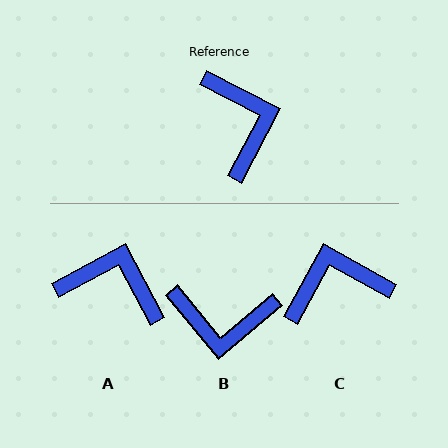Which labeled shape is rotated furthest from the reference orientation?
B, about 113 degrees away.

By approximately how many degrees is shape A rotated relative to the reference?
Approximately 56 degrees counter-clockwise.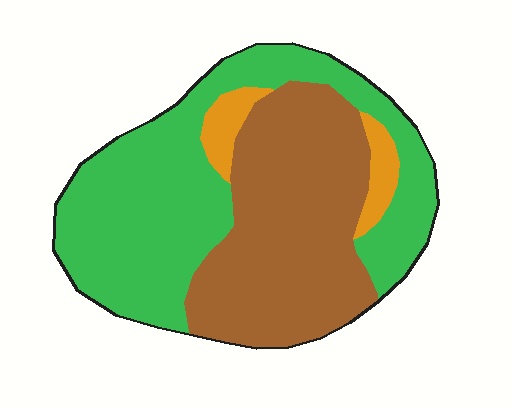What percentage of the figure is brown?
Brown covers about 45% of the figure.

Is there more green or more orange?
Green.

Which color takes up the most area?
Green, at roughly 50%.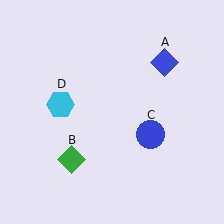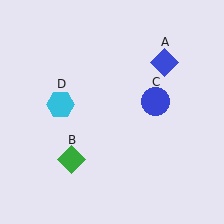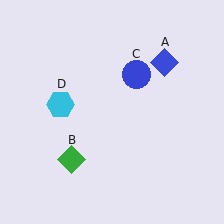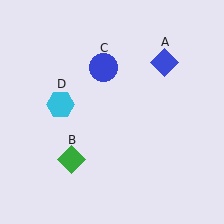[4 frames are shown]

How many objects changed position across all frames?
1 object changed position: blue circle (object C).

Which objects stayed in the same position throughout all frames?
Blue diamond (object A) and green diamond (object B) and cyan hexagon (object D) remained stationary.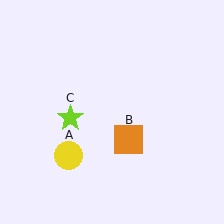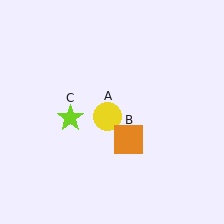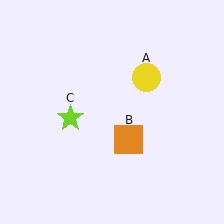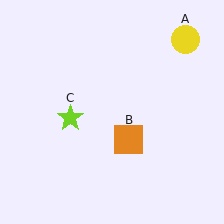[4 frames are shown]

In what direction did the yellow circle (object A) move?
The yellow circle (object A) moved up and to the right.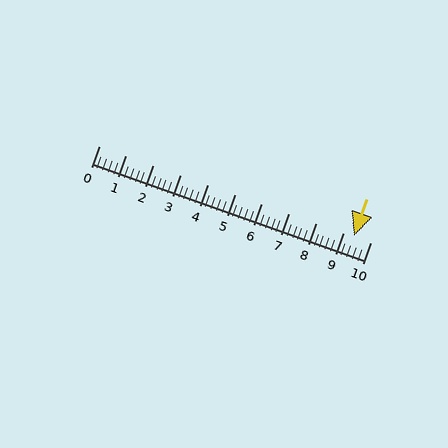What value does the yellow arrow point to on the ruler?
The yellow arrow points to approximately 9.4.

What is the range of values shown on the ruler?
The ruler shows values from 0 to 10.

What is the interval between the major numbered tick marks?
The major tick marks are spaced 1 units apart.